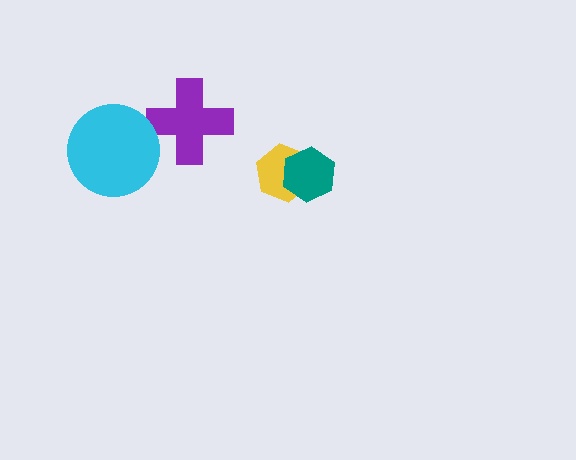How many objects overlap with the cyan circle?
0 objects overlap with the cyan circle.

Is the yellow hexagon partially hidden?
Yes, it is partially covered by another shape.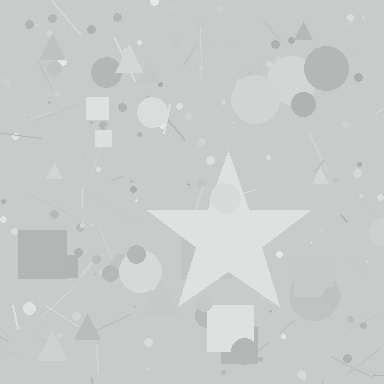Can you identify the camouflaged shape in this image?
The camouflaged shape is a star.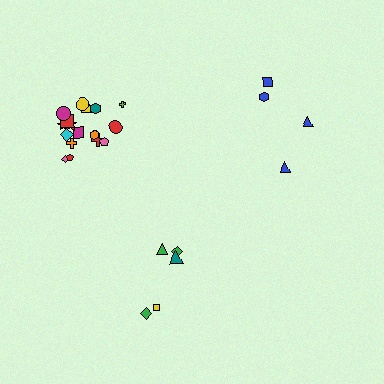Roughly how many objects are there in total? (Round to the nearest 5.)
Roughly 25 objects in total.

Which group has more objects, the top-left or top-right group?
The top-left group.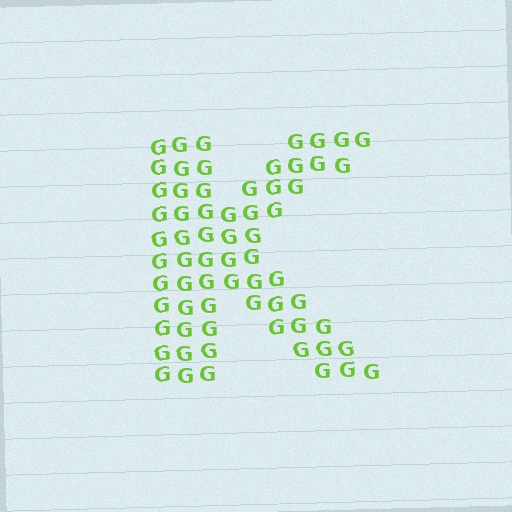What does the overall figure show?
The overall figure shows the letter K.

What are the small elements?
The small elements are letter G's.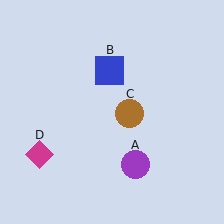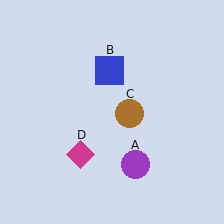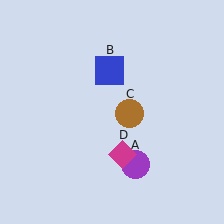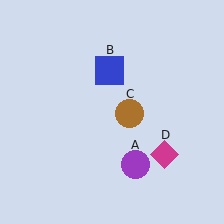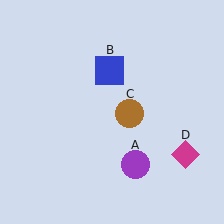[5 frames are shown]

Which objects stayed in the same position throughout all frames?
Purple circle (object A) and blue square (object B) and brown circle (object C) remained stationary.